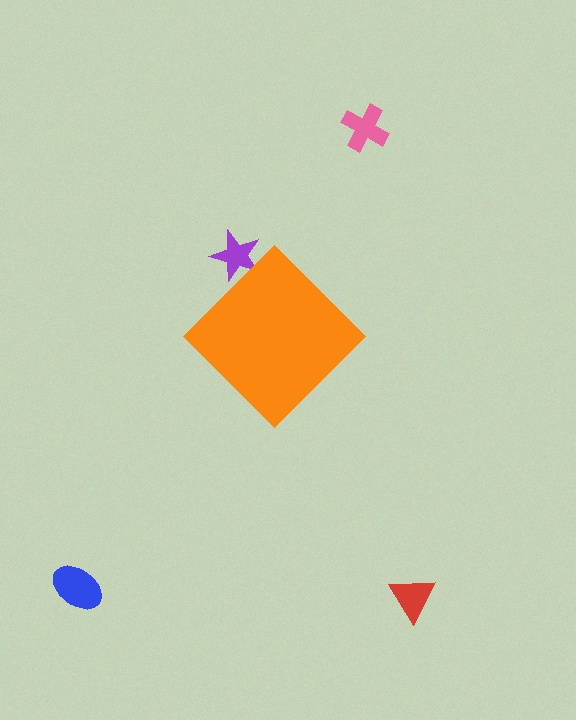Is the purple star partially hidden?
Yes, the purple star is partially hidden behind the orange diamond.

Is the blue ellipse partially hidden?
No, the blue ellipse is fully visible.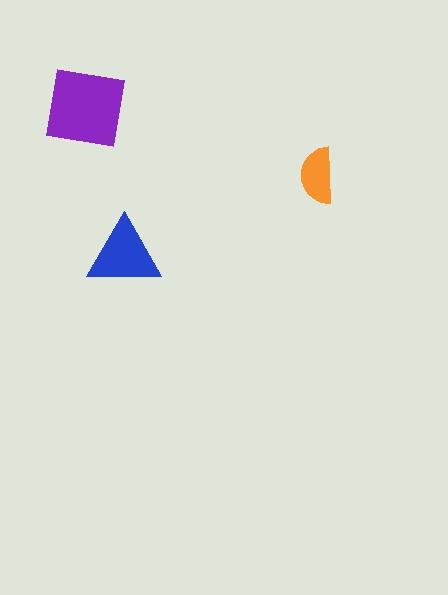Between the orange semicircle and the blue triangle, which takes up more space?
The blue triangle.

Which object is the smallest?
The orange semicircle.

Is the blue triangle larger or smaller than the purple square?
Smaller.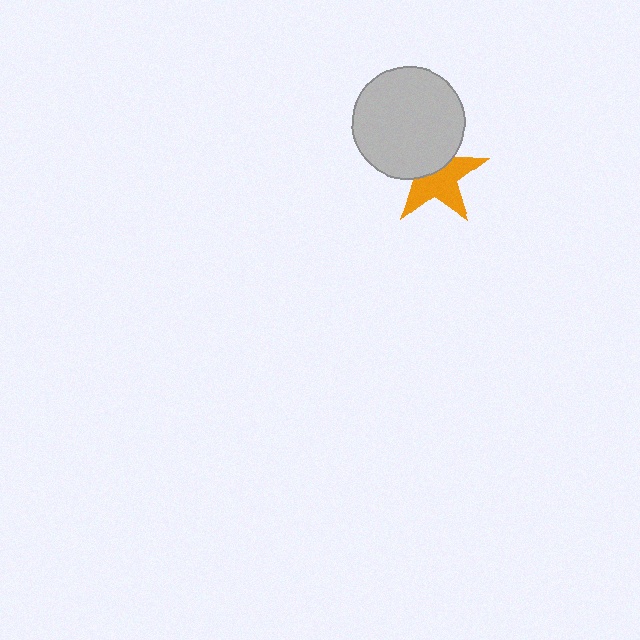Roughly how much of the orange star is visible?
About half of it is visible (roughly 58%).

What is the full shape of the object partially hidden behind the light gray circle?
The partially hidden object is an orange star.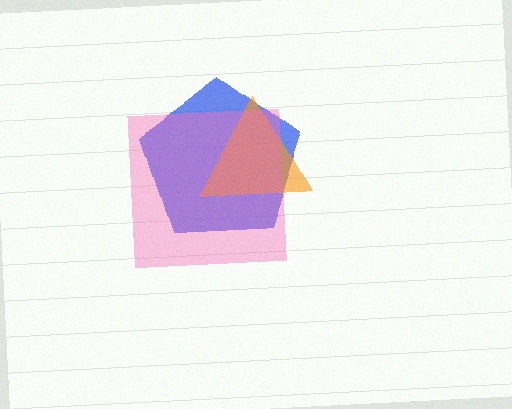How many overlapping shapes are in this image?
There are 3 overlapping shapes in the image.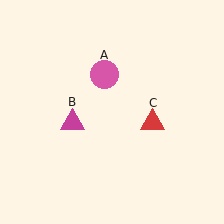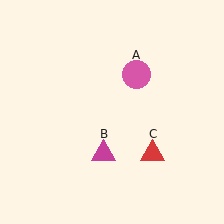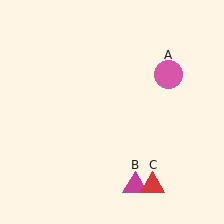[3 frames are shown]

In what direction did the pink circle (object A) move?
The pink circle (object A) moved right.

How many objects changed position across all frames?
3 objects changed position: pink circle (object A), magenta triangle (object B), red triangle (object C).